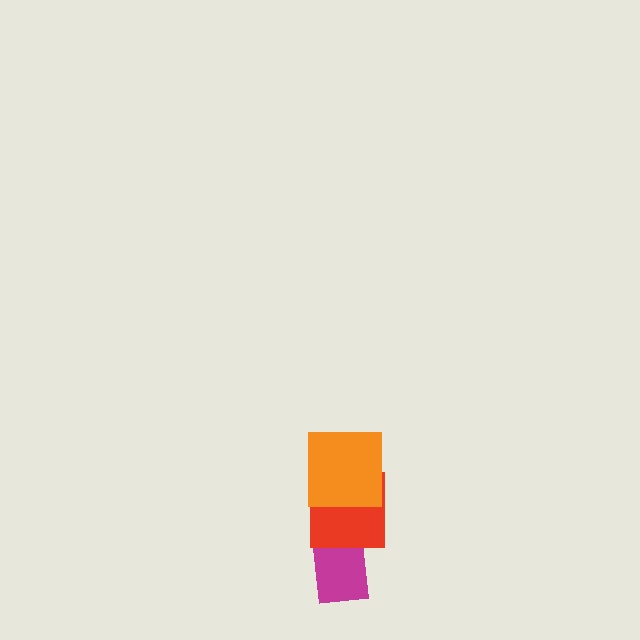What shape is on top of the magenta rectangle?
The red square is on top of the magenta rectangle.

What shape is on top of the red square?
The orange square is on top of the red square.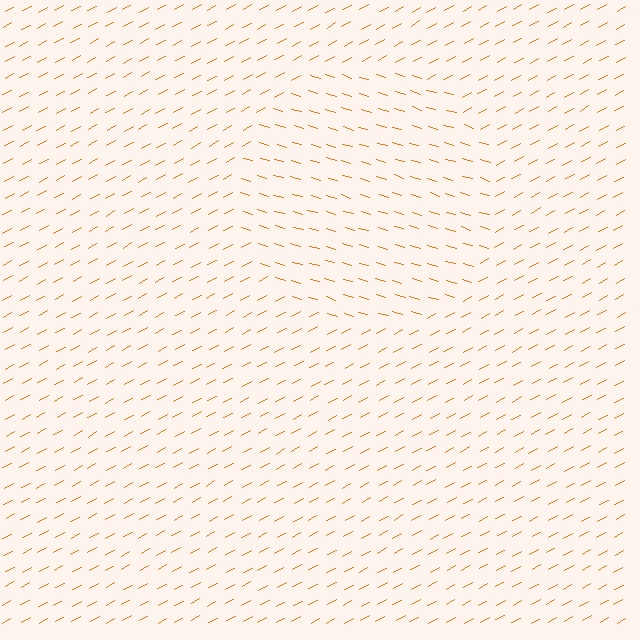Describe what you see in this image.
The image is filled with small orange line segments. A circle region in the image has lines oriented differently from the surrounding lines, creating a visible texture boundary.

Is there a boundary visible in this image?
Yes, there is a texture boundary formed by a change in line orientation.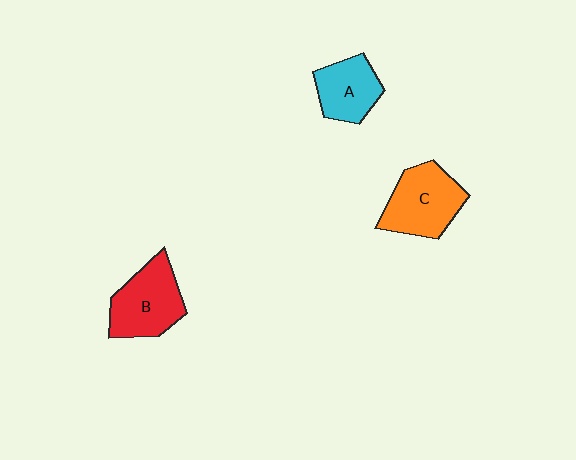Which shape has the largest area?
Shape C (orange).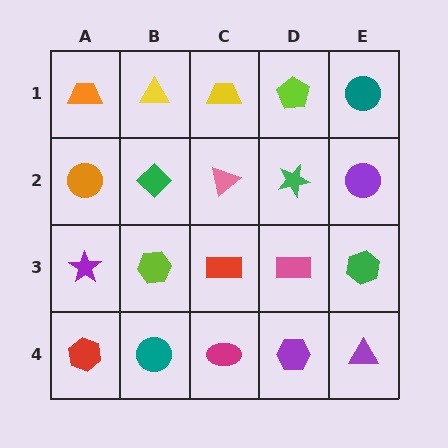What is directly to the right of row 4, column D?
A purple triangle.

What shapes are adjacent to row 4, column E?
A green hexagon (row 3, column E), a purple hexagon (row 4, column D).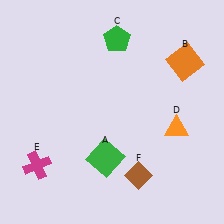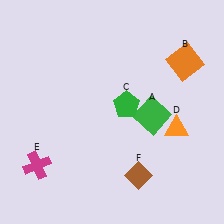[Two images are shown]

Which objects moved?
The objects that moved are: the green square (A), the green pentagon (C).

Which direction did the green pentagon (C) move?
The green pentagon (C) moved down.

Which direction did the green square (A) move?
The green square (A) moved right.